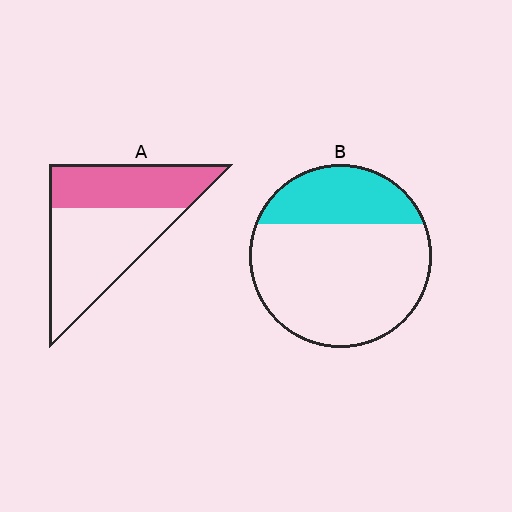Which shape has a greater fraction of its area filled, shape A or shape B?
Shape A.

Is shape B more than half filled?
No.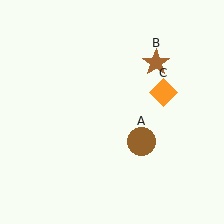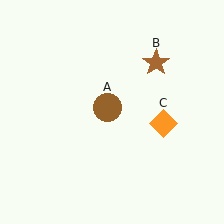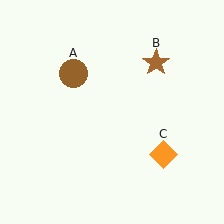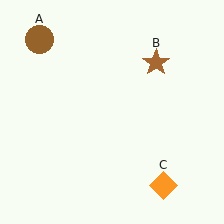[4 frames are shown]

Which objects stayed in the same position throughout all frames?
Brown star (object B) remained stationary.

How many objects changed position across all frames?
2 objects changed position: brown circle (object A), orange diamond (object C).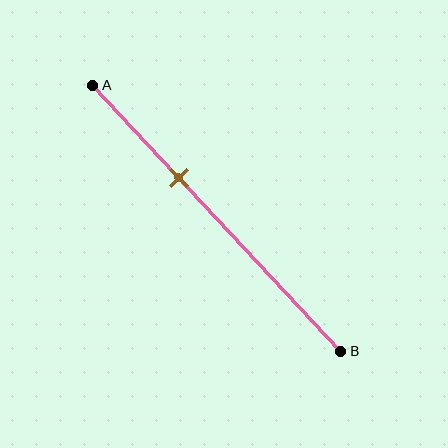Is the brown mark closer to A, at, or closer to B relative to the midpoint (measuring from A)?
The brown mark is closer to point A than the midpoint of segment AB.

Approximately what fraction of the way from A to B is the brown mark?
The brown mark is approximately 35% of the way from A to B.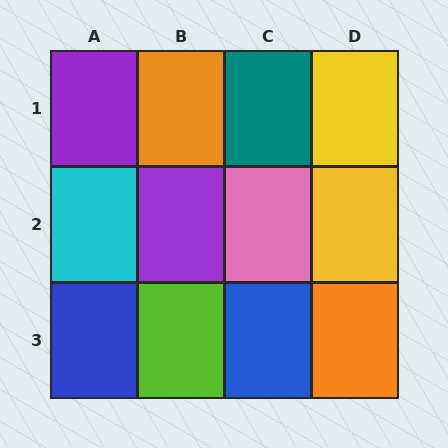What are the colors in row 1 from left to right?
Purple, orange, teal, yellow.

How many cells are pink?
1 cell is pink.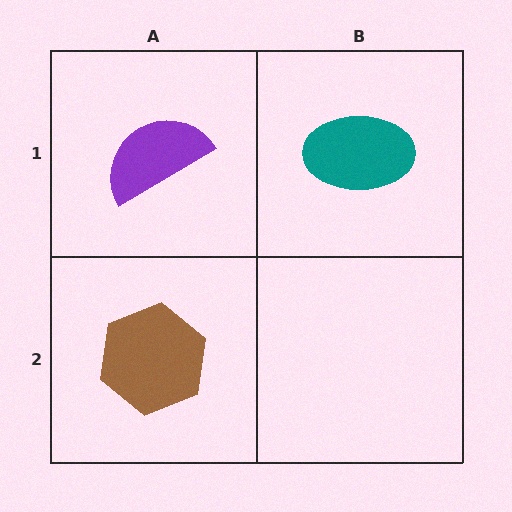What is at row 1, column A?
A purple semicircle.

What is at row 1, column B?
A teal ellipse.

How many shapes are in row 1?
2 shapes.